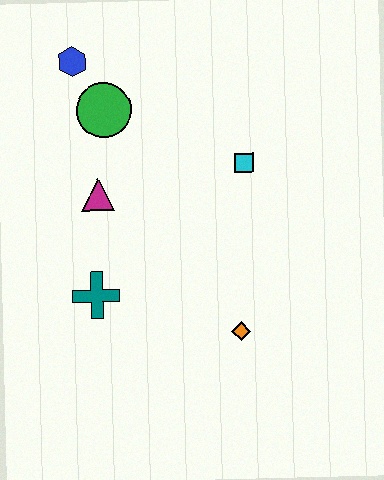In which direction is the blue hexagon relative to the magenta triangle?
The blue hexagon is above the magenta triangle.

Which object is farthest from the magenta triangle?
The orange diamond is farthest from the magenta triangle.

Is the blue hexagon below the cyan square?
No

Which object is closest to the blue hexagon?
The green circle is closest to the blue hexagon.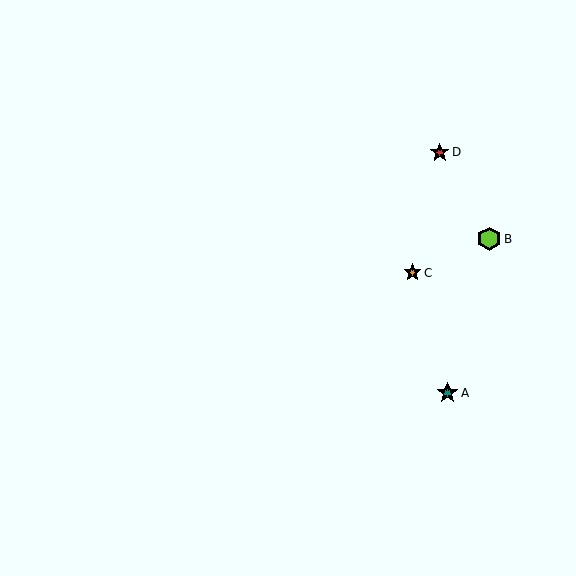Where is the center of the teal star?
The center of the teal star is at (448, 393).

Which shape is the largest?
The lime hexagon (labeled B) is the largest.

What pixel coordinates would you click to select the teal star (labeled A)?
Click at (448, 393) to select the teal star A.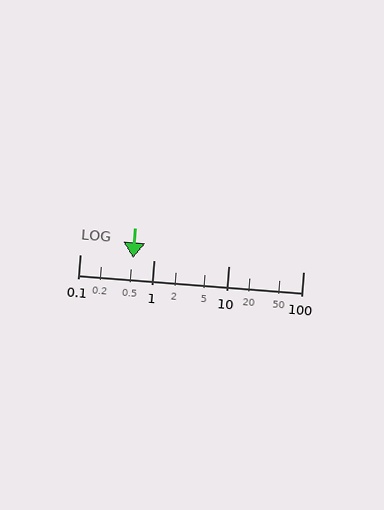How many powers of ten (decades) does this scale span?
The scale spans 3 decades, from 0.1 to 100.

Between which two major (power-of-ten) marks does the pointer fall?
The pointer is between 0.1 and 1.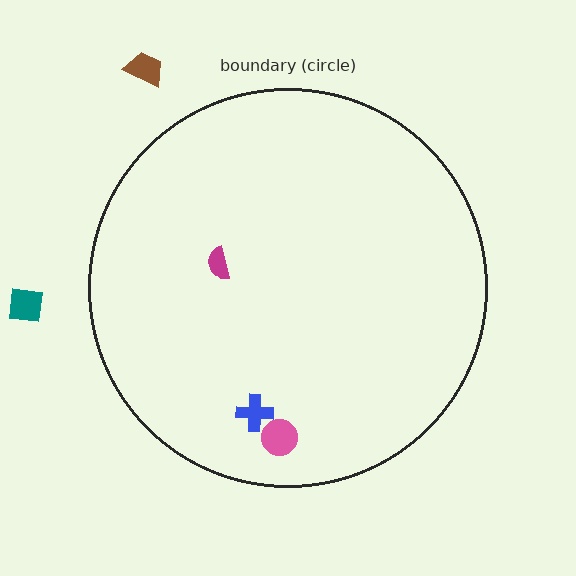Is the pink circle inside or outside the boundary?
Inside.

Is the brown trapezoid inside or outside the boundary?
Outside.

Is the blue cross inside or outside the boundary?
Inside.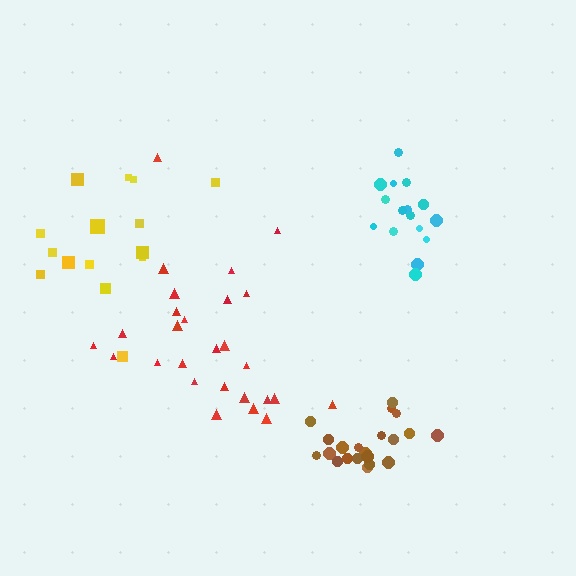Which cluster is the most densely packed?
Brown.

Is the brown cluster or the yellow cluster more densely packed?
Brown.